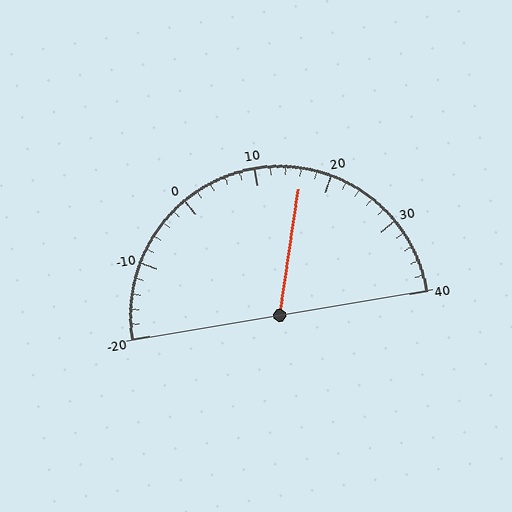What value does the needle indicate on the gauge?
The needle indicates approximately 16.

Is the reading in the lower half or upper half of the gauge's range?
The reading is in the upper half of the range (-20 to 40).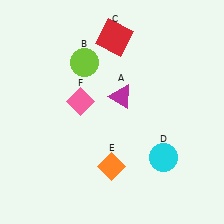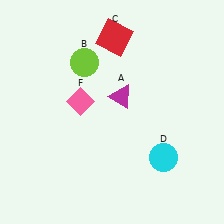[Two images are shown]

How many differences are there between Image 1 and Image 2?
There is 1 difference between the two images.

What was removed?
The orange diamond (E) was removed in Image 2.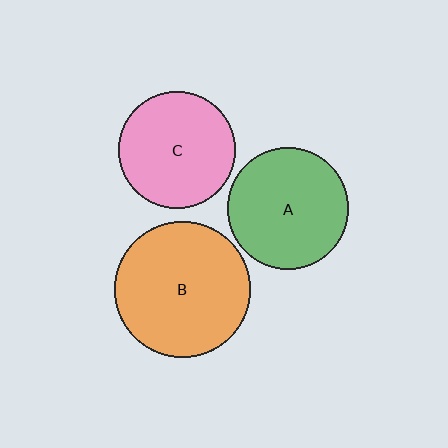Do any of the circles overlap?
No, none of the circles overlap.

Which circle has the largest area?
Circle B (orange).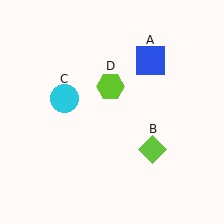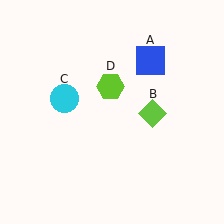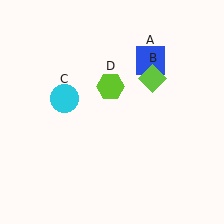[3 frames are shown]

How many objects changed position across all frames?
1 object changed position: lime diamond (object B).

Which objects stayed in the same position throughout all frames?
Blue square (object A) and cyan circle (object C) and lime hexagon (object D) remained stationary.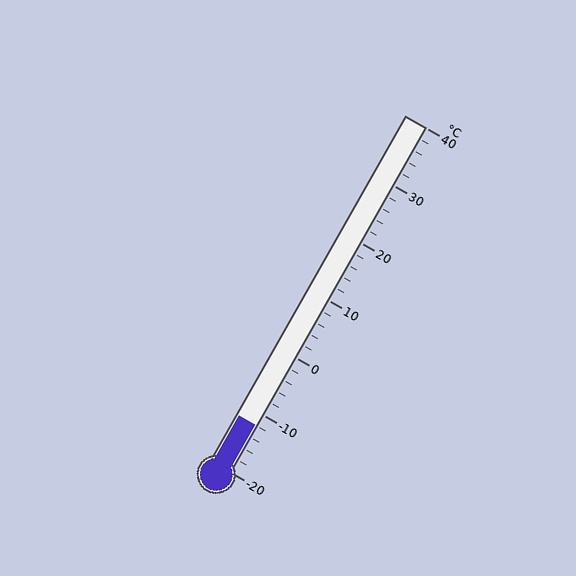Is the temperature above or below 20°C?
The temperature is below 20°C.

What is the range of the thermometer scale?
The thermometer scale ranges from -20°C to 40°C.